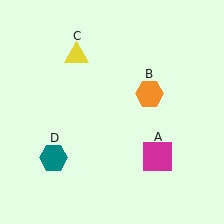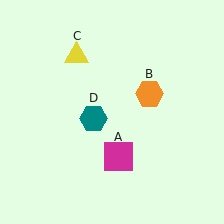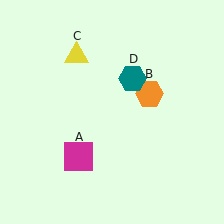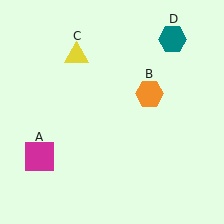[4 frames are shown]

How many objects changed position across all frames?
2 objects changed position: magenta square (object A), teal hexagon (object D).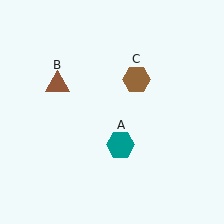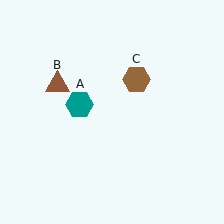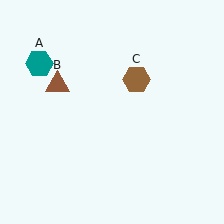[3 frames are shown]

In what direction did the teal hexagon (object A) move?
The teal hexagon (object A) moved up and to the left.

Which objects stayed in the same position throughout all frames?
Brown triangle (object B) and brown hexagon (object C) remained stationary.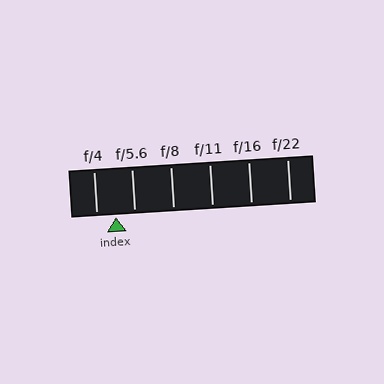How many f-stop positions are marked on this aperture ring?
There are 6 f-stop positions marked.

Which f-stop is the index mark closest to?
The index mark is closest to f/5.6.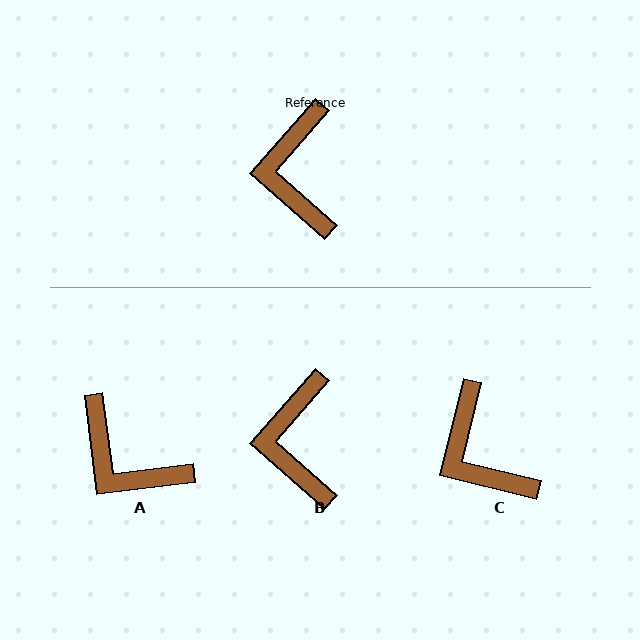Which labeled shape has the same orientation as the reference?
B.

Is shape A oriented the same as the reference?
No, it is off by about 48 degrees.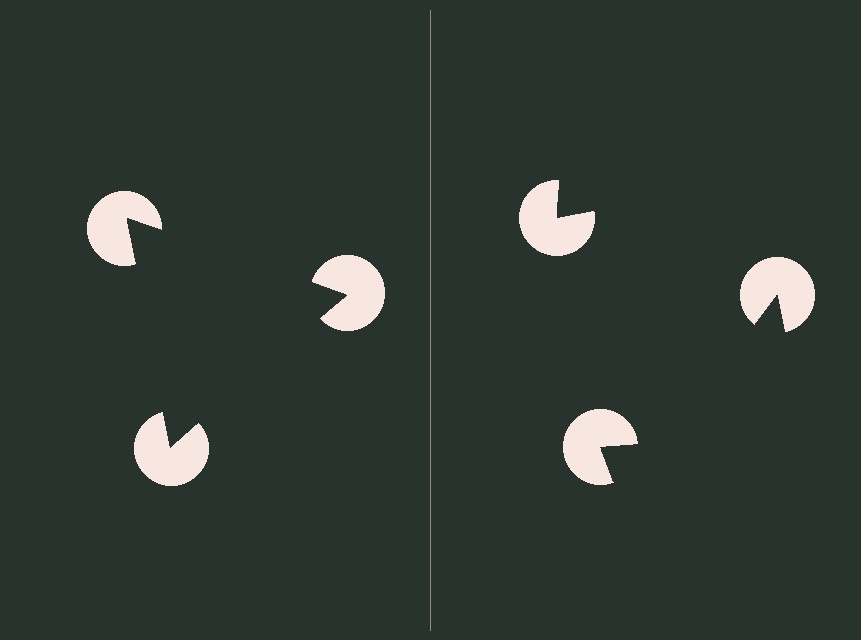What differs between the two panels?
The pac-man discs are positioned identically on both sides; only the wedge orientations differ. On the left they align to a triangle; on the right they are misaligned.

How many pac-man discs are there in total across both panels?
6 — 3 on each side.